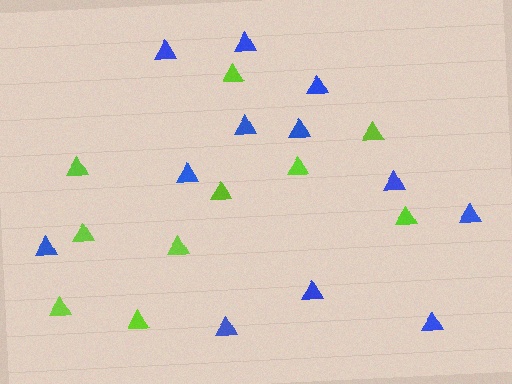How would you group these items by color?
There are 2 groups: one group of lime triangles (10) and one group of blue triangles (12).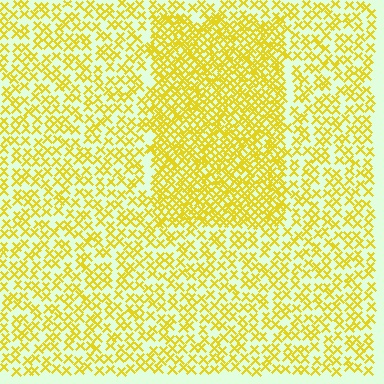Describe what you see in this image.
The image contains small yellow elements arranged at two different densities. A rectangle-shaped region is visible where the elements are more densely packed than the surrounding area.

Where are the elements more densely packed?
The elements are more densely packed inside the rectangle boundary.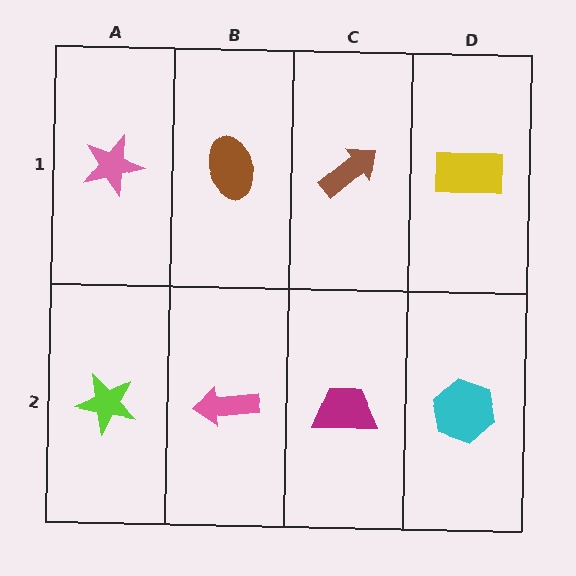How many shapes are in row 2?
4 shapes.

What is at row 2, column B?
A pink arrow.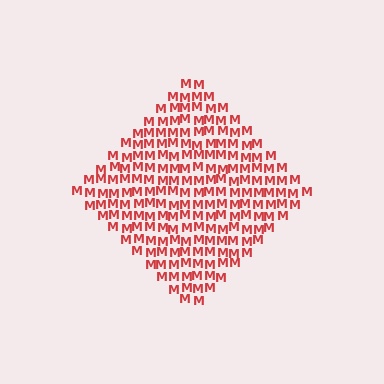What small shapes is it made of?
It is made of small letter M's.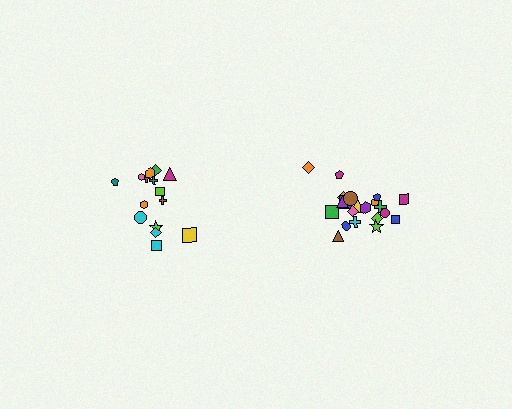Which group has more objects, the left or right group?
The right group.